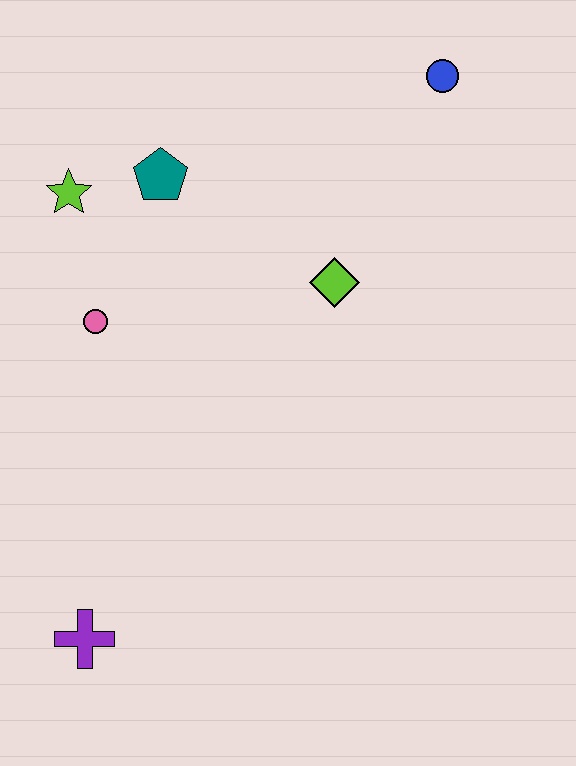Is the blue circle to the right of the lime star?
Yes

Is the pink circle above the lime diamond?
No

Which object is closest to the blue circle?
The lime diamond is closest to the blue circle.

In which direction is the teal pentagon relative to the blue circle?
The teal pentagon is to the left of the blue circle.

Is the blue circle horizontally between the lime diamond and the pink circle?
No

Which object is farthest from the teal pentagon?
The purple cross is farthest from the teal pentagon.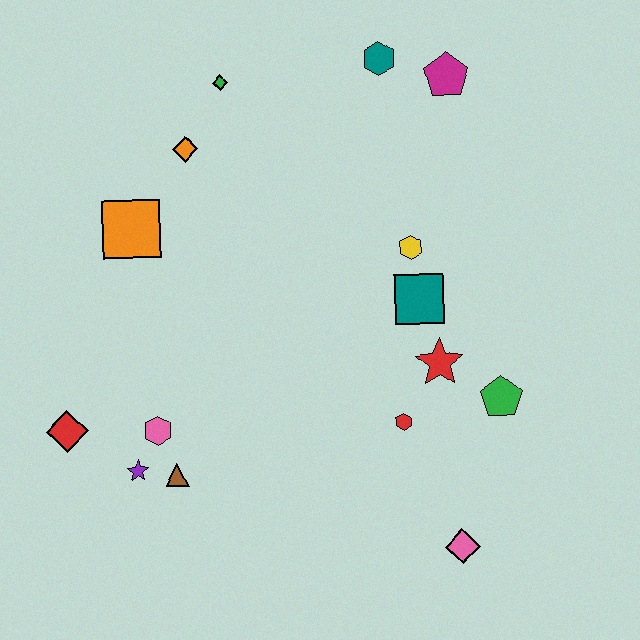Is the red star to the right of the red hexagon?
Yes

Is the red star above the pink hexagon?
Yes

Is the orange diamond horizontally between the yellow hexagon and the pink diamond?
No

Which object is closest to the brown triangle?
The purple star is closest to the brown triangle.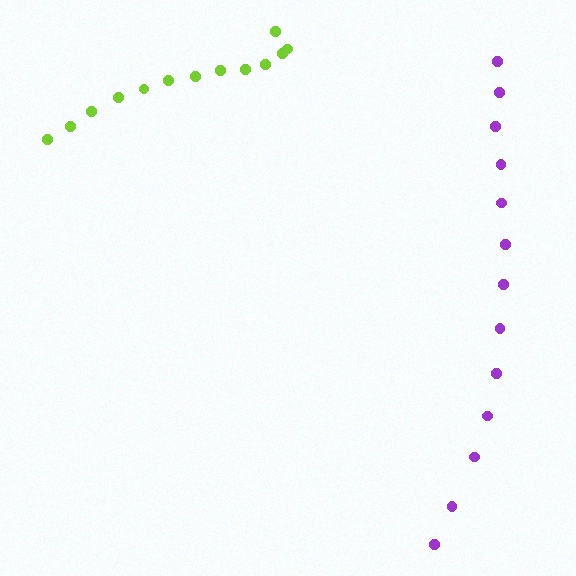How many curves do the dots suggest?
There are 2 distinct paths.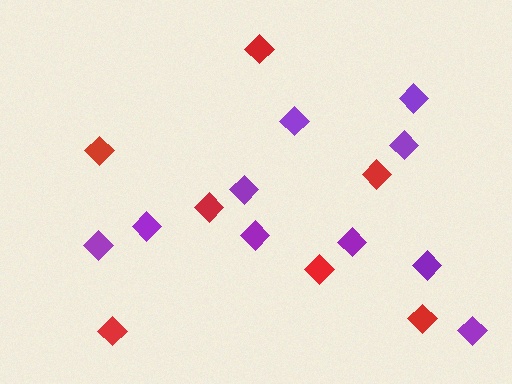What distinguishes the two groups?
There are 2 groups: one group of red diamonds (7) and one group of purple diamonds (10).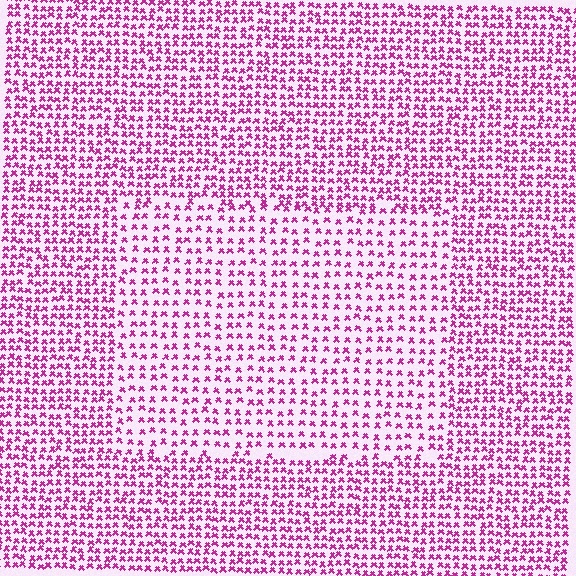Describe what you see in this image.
The image contains small magenta elements arranged at two different densities. A rectangle-shaped region is visible where the elements are less densely packed than the surrounding area.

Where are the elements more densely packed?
The elements are more densely packed outside the rectangle boundary.